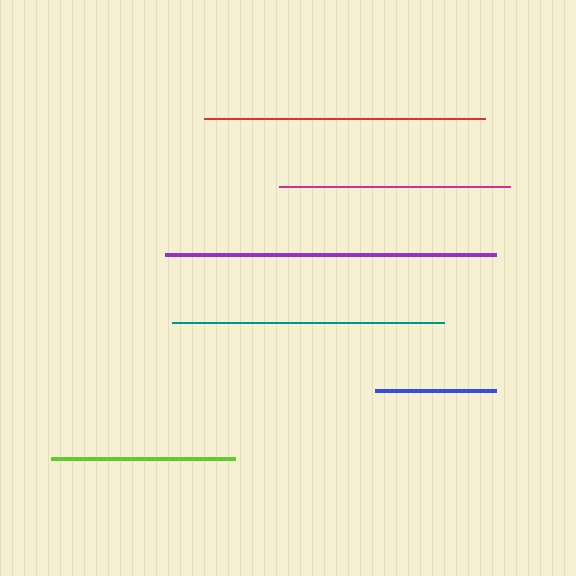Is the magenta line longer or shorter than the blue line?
The magenta line is longer than the blue line.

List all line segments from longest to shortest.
From longest to shortest: purple, red, teal, magenta, lime, blue.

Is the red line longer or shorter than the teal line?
The red line is longer than the teal line.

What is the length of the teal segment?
The teal segment is approximately 272 pixels long.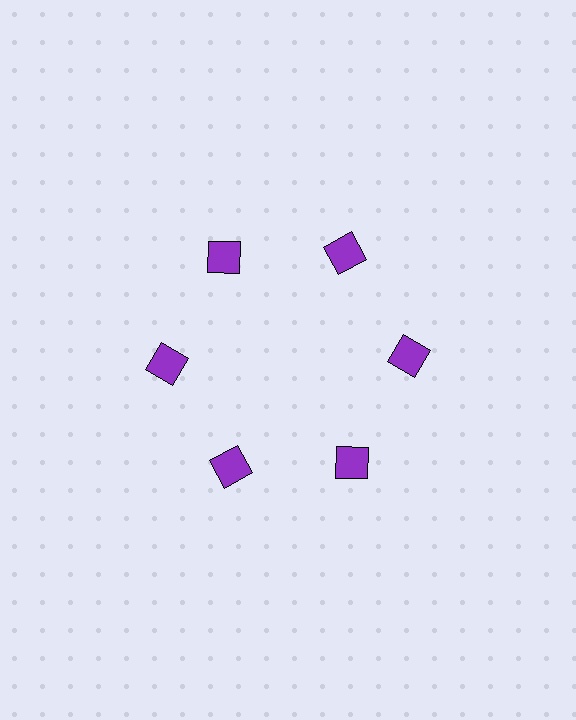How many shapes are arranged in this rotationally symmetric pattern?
There are 6 shapes, arranged in 6 groups of 1.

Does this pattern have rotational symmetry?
Yes, this pattern has 6-fold rotational symmetry. It looks the same after rotating 60 degrees around the center.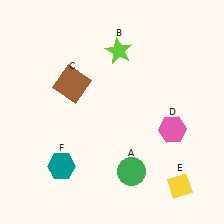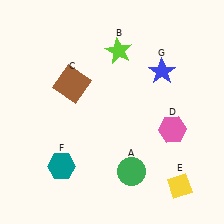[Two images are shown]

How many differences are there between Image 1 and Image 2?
There is 1 difference between the two images.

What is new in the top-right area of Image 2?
A blue star (G) was added in the top-right area of Image 2.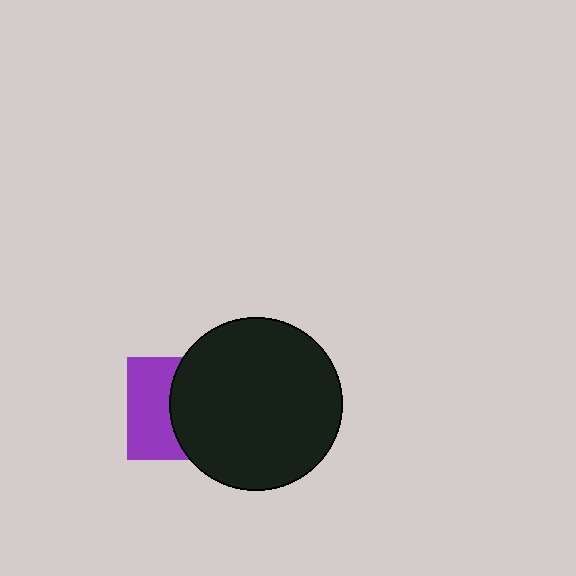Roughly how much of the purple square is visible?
About half of it is visible (roughly 45%).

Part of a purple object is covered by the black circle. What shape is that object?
It is a square.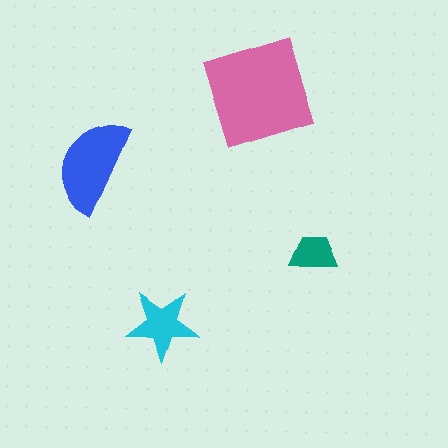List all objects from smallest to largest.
The teal trapezoid, the cyan star, the blue semicircle, the pink diamond.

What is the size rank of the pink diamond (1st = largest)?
1st.